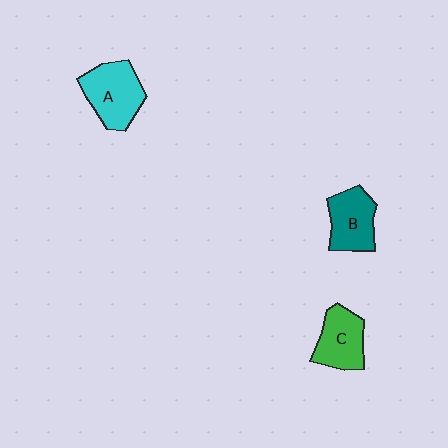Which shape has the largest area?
Shape A (cyan).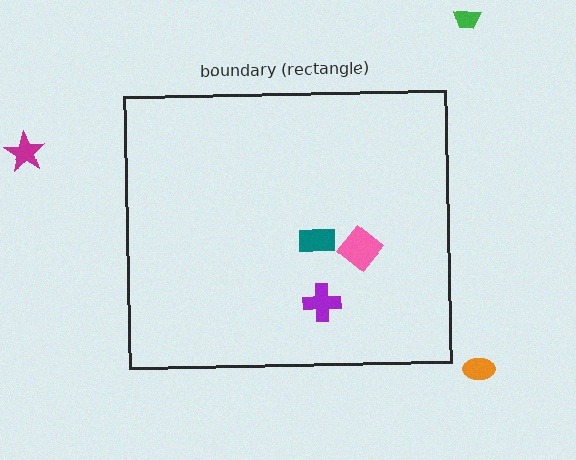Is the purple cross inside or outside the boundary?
Inside.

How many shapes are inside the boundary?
3 inside, 3 outside.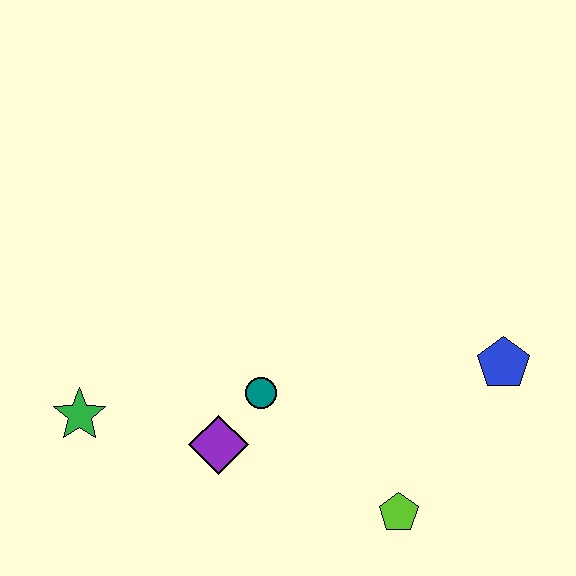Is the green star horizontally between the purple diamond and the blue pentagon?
No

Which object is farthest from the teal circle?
The blue pentagon is farthest from the teal circle.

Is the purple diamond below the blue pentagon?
Yes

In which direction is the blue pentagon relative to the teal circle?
The blue pentagon is to the right of the teal circle.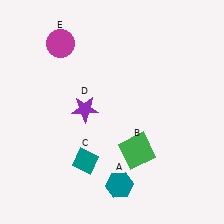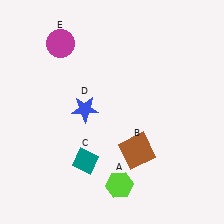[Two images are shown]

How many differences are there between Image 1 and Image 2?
There are 3 differences between the two images.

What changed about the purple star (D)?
In Image 1, D is purple. In Image 2, it changed to blue.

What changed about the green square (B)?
In Image 1, B is green. In Image 2, it changed to brown.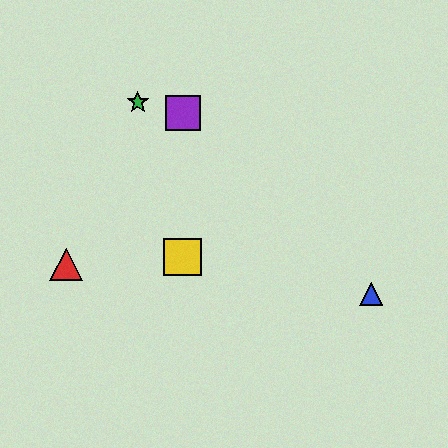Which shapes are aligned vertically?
The yellow square, the purple square are aligned vertically.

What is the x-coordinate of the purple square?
The purple square is at x≈183.